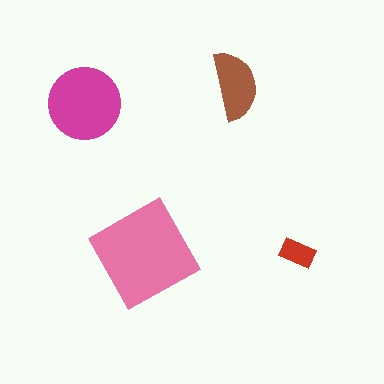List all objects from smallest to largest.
The red rectangle, the brown semicircle, the magenta circle, the pink diamond.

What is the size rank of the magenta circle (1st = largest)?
2nd.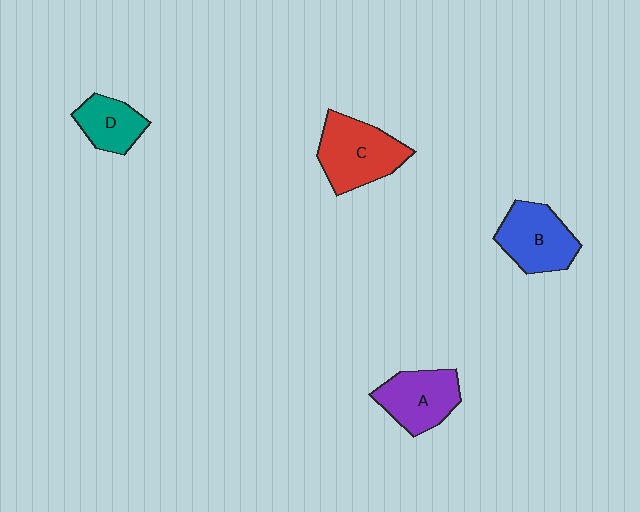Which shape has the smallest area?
Shape D (teal).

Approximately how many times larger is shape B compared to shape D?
Approximately 1.4 times.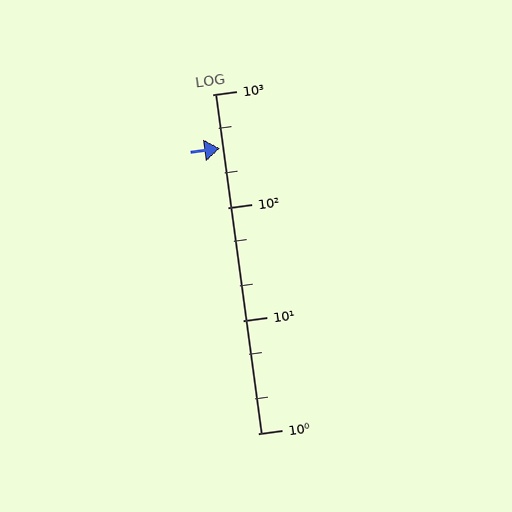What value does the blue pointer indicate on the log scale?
The pointer indicates approximately 330.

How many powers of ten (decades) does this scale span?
The scale spans 3 decades, from 1 to 1000.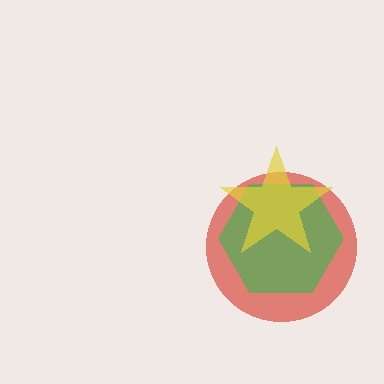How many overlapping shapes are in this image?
There are 3 overlapping shapes in the image.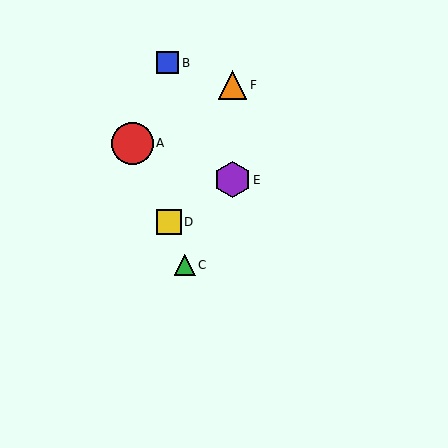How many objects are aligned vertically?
2 objects (E, F) are aligned vertically.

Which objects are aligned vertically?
Objects E, F are aligned vertically.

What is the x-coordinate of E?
Object E is at x≈232.